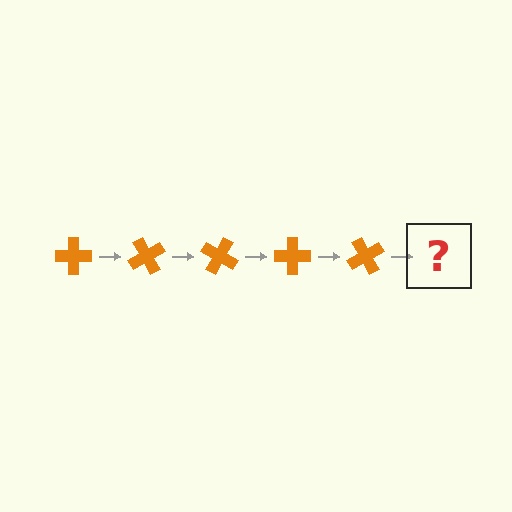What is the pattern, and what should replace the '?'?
The pattern is that the cross rotates 60 degrees each step. The '?' should be an orange cross rotated 300 degrees.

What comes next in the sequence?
The next element should be an orange cross rotated 300 degrees.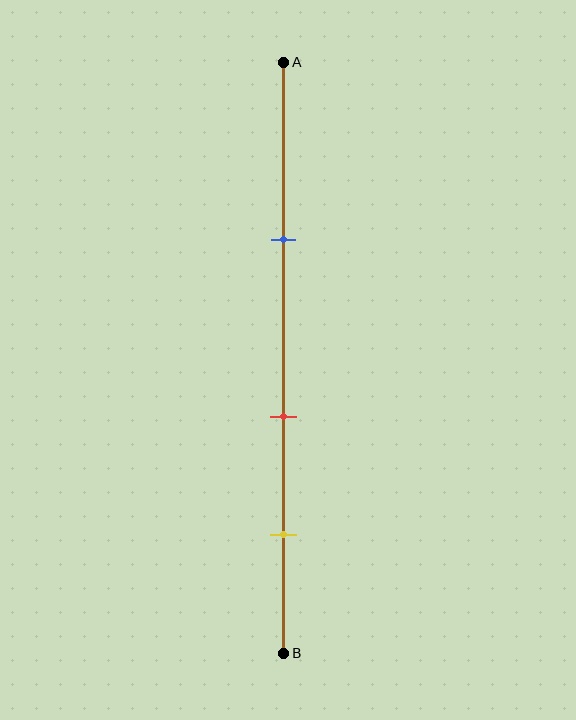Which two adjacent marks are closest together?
The red and yellow marks are the closest adjacent pair.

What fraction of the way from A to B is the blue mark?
The blue mark is approximately 30% (0.3) of the way from A to B.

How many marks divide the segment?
There are 3 marks dividing the segment.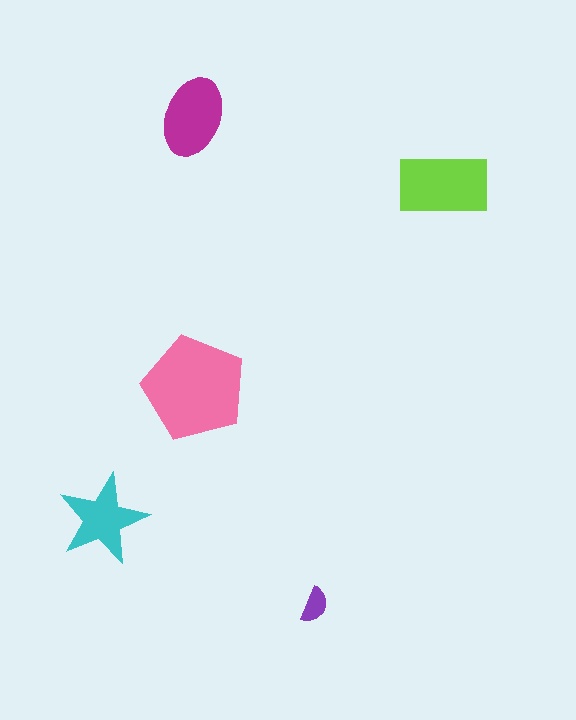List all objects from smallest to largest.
The purple semicircle, the cyan star, the magenta ellipse, the lime rectangle, the pink pentagon.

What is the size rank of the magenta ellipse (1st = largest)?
3rd.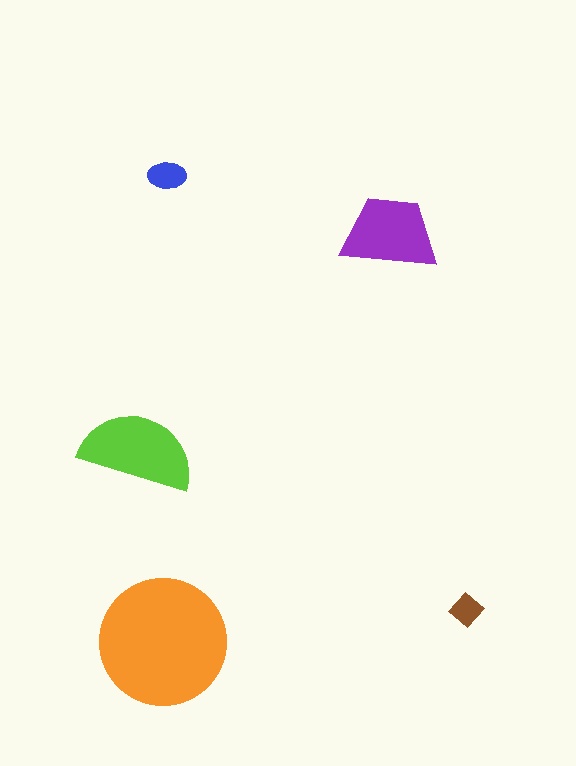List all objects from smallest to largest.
The brown diamond, the blue ellipse, the purple trapezoid, the lime semicircle, the orange circle.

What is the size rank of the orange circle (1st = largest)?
1st.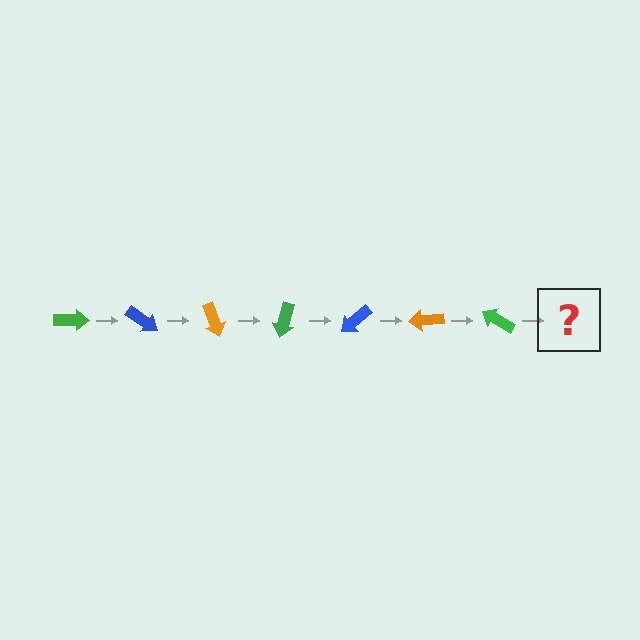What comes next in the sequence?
The next element should be a blue arrow, rotated 245 degrees from the start.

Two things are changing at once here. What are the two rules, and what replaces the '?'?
The two rules are that it rotates 35 degrees each step and the color cycles through green, blue, and orange. The '?' should be a blue arrow, rotated 245 degrees from the start.